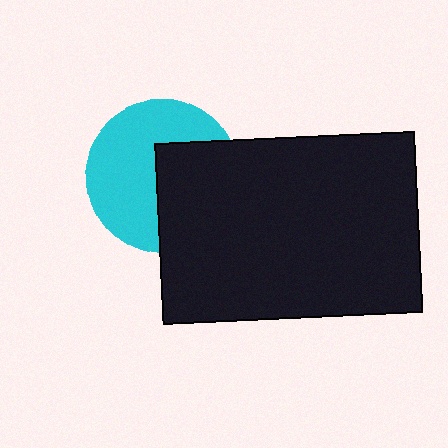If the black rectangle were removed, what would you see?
You would see the complete cyan circle.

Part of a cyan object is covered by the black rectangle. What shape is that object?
It is a circle.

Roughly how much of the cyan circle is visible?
About half of it is visible (roughly 57%).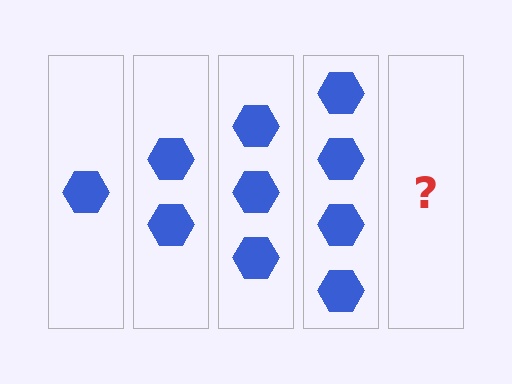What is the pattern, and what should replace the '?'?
The pattern is that each step adds one more hexagon. The '?' should be 5 hexagons.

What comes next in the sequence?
The next element should be 5 hexagons.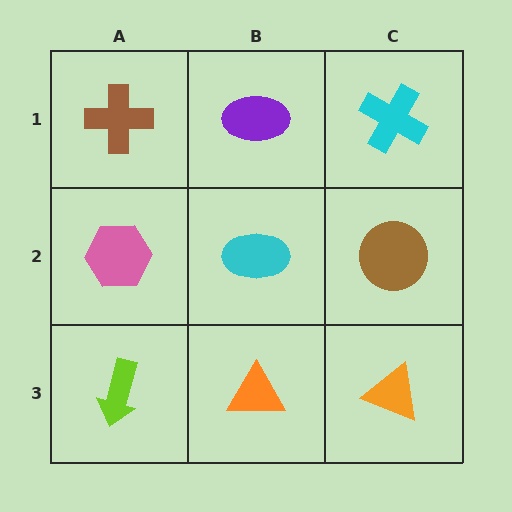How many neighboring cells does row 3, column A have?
2.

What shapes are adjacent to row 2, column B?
A purple ellipse (row 1, column B), an orange triangle (row 3, column B), a pink hexagon (row 2, column A), a brown circle (row 2, column C).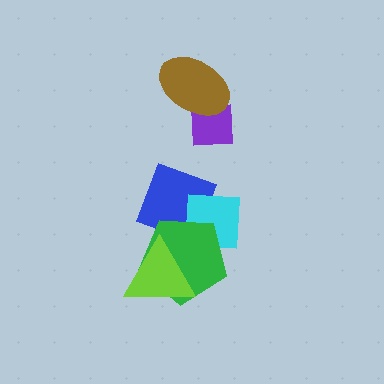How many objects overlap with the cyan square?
2 objects overlap with the cyan square.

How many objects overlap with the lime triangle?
2 objects overlap with the lime triangle.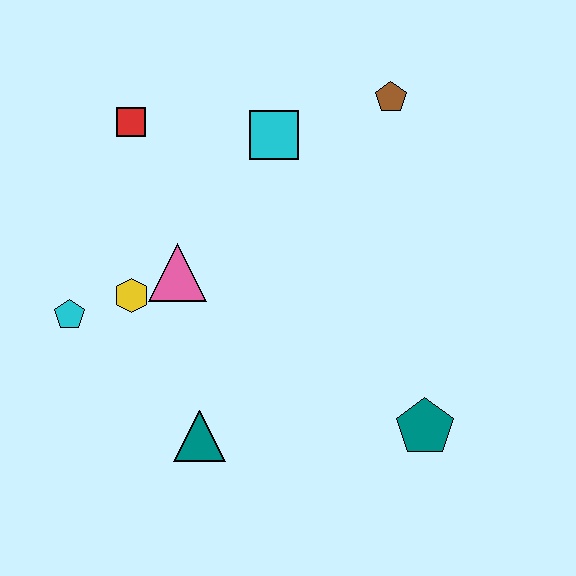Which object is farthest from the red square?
The teal pentagon is farthest from the red square.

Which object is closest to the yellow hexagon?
The pink triangle is closest to the yellow hexagon.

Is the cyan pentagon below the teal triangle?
No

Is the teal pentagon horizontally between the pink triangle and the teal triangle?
No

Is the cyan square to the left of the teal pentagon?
Yes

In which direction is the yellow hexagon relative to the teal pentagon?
The yellow hexagon is to the left of the teal pentagon.